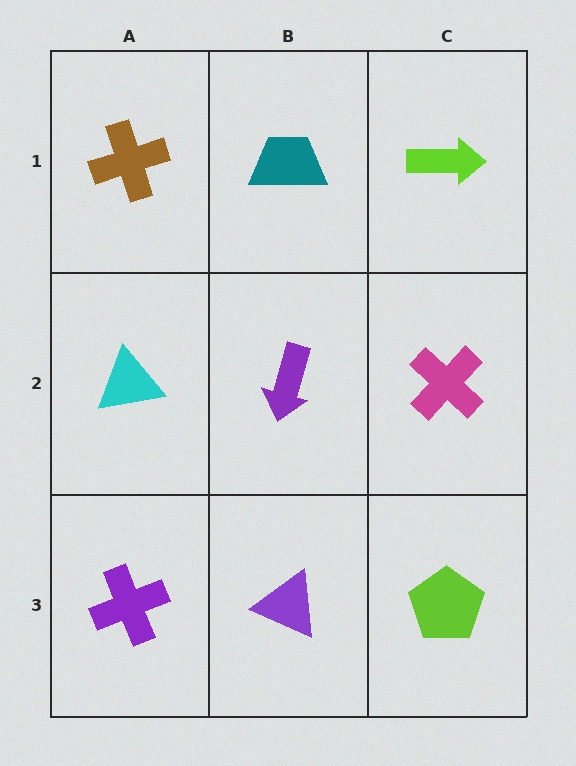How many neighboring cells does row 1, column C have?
2.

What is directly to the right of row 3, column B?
A lime pentagon.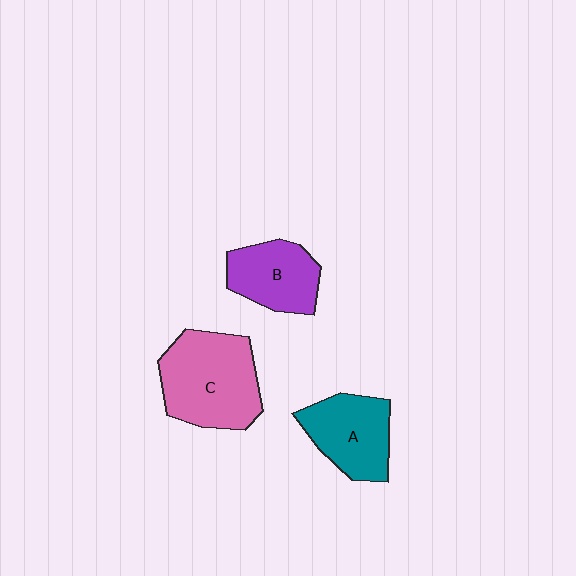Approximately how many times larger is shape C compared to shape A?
Approximately 1.4 times.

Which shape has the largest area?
Shape C (pink).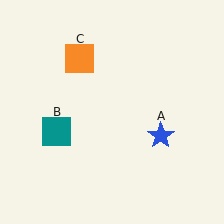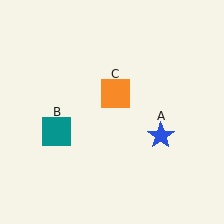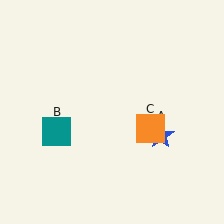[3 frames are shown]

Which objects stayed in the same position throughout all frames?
Blue star (object A) and teal square (object B) remained stationary.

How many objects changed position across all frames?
1 object changed position: orange square (object C).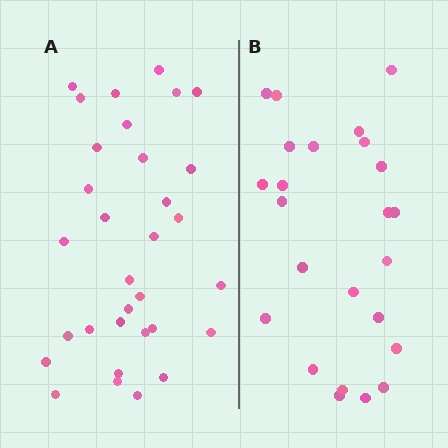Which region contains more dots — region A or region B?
Region A (the left region) has more dots.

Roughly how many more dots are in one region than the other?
Region A has roughly 8 or so more dots than region B.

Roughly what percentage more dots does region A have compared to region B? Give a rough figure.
About 35% more.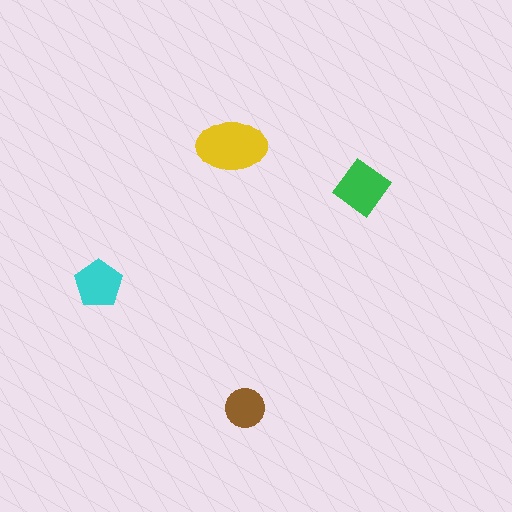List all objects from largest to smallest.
The yellow ellipse, the green diamond, the cyan pentagon, the brown circle.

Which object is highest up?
The yellow ellipse is topmost.